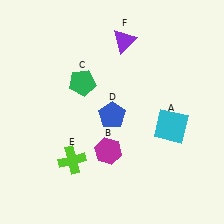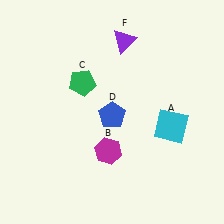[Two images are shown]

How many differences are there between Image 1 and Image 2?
There is 1 difference between the two images.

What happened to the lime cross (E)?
The lime cross (E) was removed in Image 2. It was in the bottom-left area of Image 1.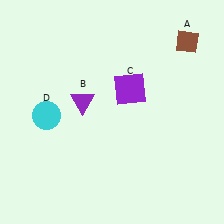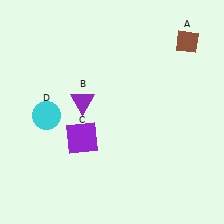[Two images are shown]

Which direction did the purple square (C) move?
The purple square (C) moved down.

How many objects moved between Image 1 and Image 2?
1 object moved between the two images.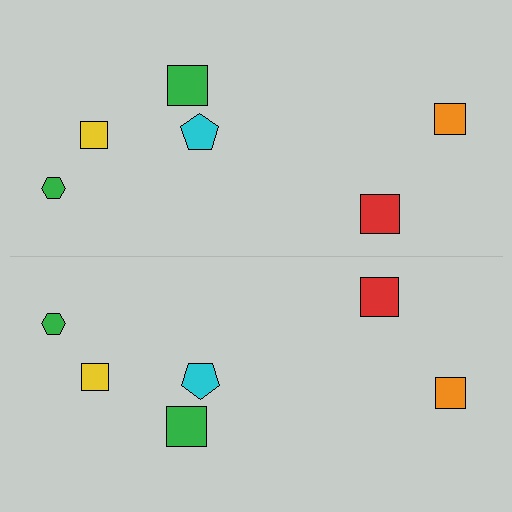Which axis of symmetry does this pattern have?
The pattern has a horizontal axis of symmetry running through the center of the image.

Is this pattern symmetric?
Yes, this pattern has bilateral (reflection) symmetry.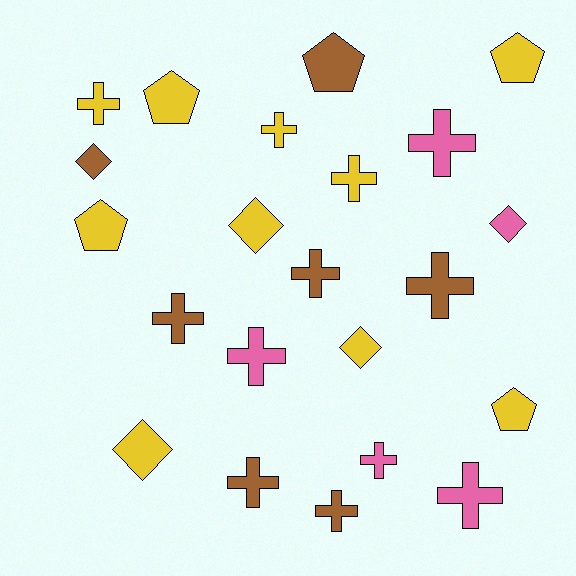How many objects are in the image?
There are 22 objects.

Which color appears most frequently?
Yellow, with 10 objects.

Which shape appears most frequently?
Cross, with 12 objects.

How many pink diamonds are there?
There is 1 pink diamond.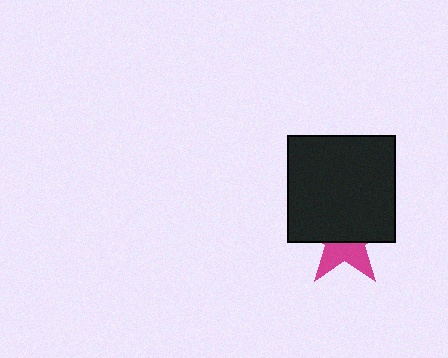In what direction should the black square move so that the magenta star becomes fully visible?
The black square should move up. That is the shortest direction to clear the overlap and leave the magenta star fully visible.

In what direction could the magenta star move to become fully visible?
The magenta star could move down. That would shift it out from behind the black square entirely.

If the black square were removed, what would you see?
You would see the complete magenta star.